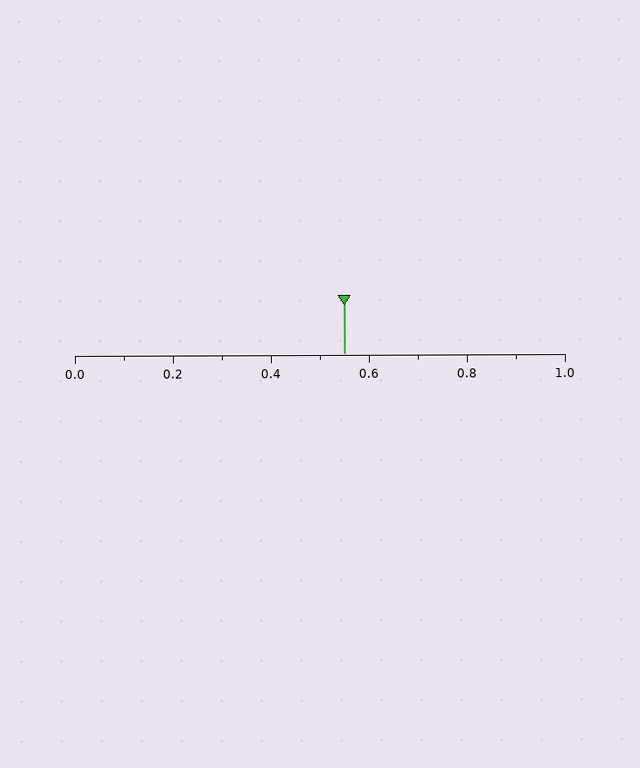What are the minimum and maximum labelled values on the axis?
The axis runs from 0.0 to 1.0.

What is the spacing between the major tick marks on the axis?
The major ticks are spaced 0.2 apart.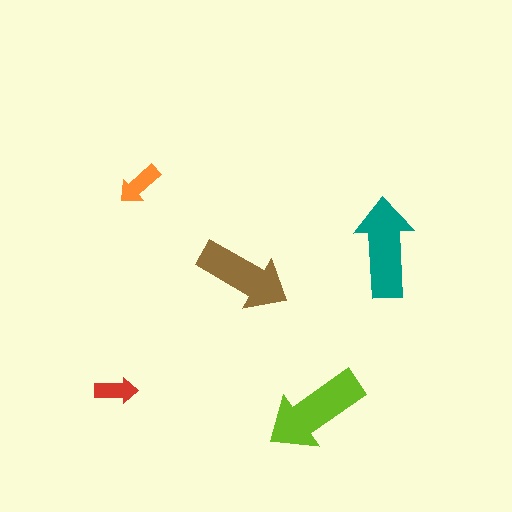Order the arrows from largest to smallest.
the lime one, the teal one, the brown one, the orange one, the red one.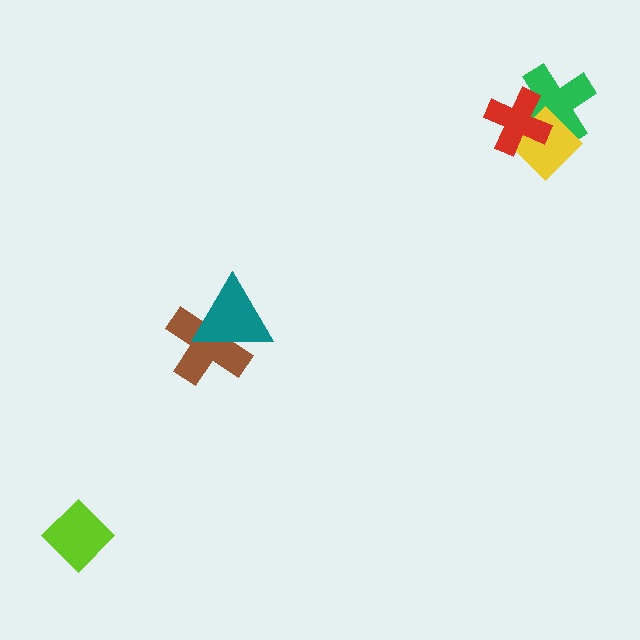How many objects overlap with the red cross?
2 objects overlap with the red cross.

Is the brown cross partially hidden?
Yes, it is partially covered by another shape.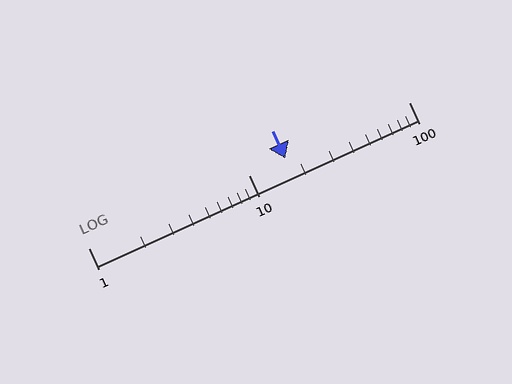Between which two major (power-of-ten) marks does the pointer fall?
The pointer is between 10 and 100.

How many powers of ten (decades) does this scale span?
The scale spans 2 decades, from 1 to 100.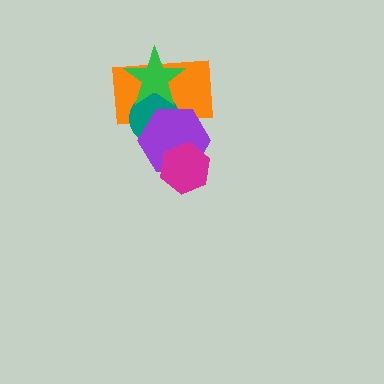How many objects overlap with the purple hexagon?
3 objects overlap with the purple hexagon.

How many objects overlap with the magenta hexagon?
1 object overlaps with the magenta hexagon.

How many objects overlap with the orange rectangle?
3 objects overlap with the orange rectangle.